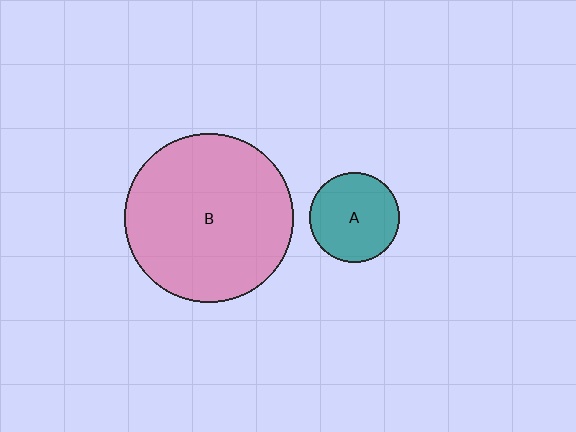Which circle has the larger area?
Circle B (pink).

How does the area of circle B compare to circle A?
Approximately 3.5 times.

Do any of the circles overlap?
No, none of the circles overlap.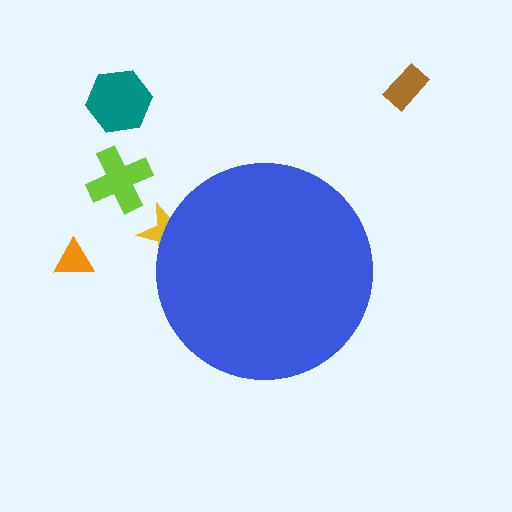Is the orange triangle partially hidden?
No, the orange triangle is fully visible.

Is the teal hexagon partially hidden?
No, the teal hexagon is fully visible.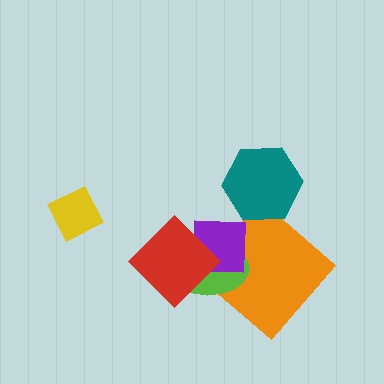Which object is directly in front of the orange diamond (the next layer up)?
The lime ellipse is directly in front of the orange diamond.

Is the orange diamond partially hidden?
Yes, it is partially covered by another shape.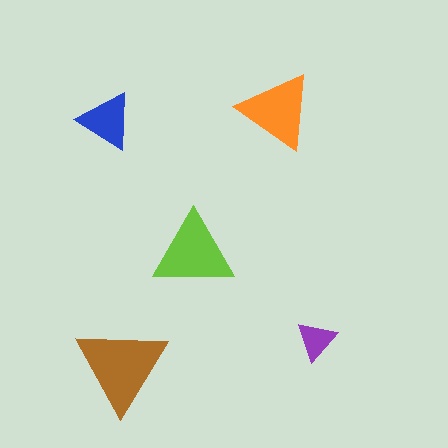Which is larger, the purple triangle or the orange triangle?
The orange one.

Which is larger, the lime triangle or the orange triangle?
The lime one.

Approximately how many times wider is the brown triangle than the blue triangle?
About 1.5 times wider.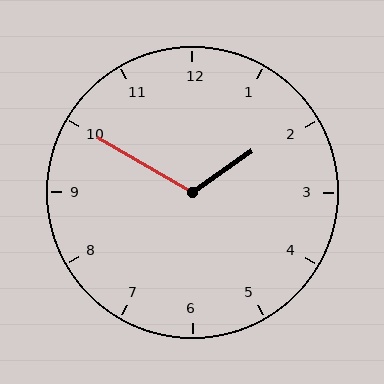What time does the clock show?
1:50.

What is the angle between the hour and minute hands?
Approximately 115 degrees.